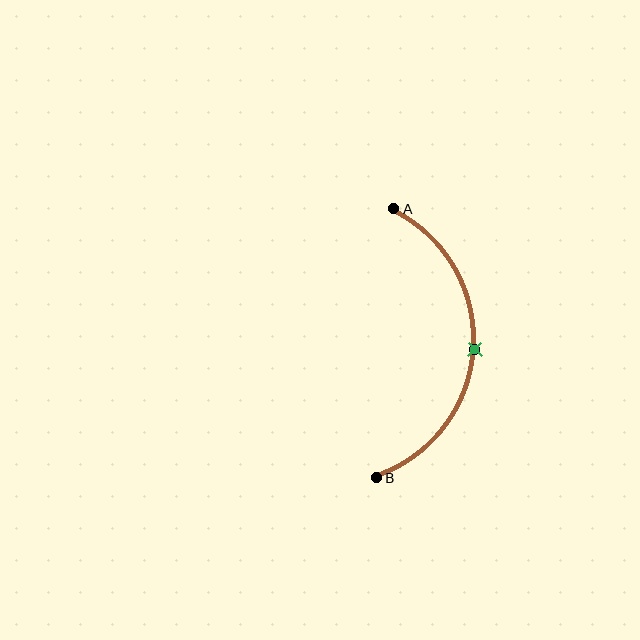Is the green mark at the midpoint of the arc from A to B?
Yes. The green mark lies on the arc at equal arc-length from both A and B — it is the arc midpoint.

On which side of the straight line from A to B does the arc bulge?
The arc bulges to the right of the straight line connecting A and B.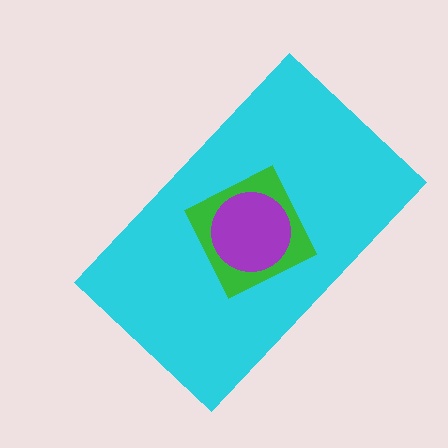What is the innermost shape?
The purple circle.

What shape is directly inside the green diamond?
The purple circle.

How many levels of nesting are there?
3.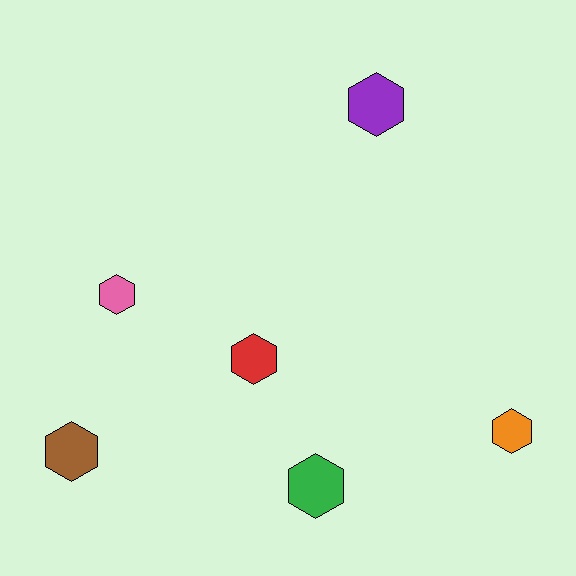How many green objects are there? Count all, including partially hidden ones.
There is 1 green object.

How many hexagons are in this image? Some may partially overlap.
There are 6 hexagons.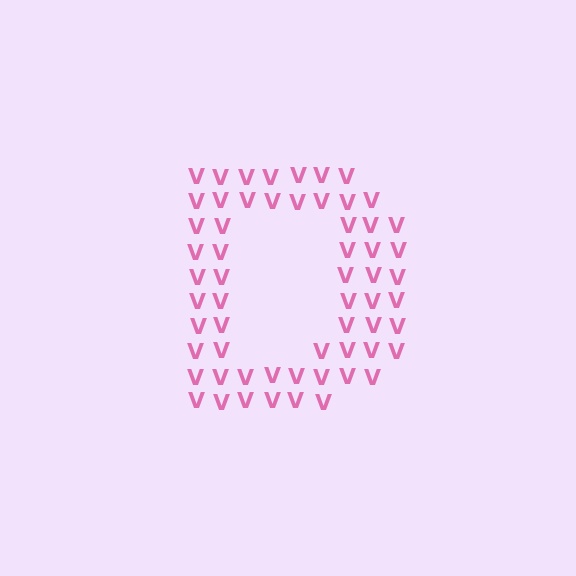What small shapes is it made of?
It is made of small letter V's.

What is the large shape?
The large shape is the letter D.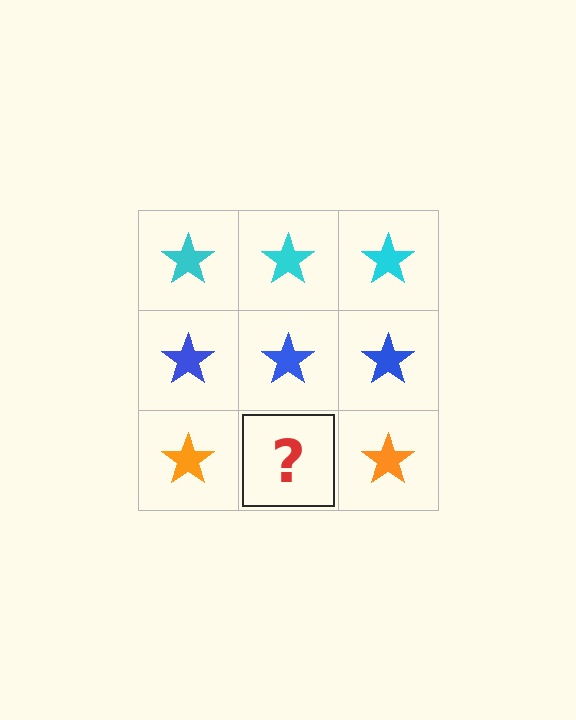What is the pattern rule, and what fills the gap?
The rule is that each row has a consistent color. The gap should be filled with an orange star.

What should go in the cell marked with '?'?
The missing cell should contain an orange star.